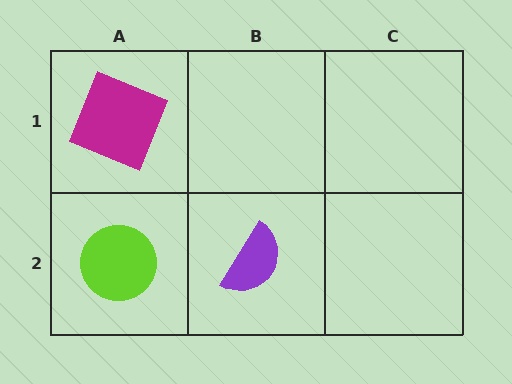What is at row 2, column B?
A purple semicircle.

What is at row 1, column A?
A magenta square.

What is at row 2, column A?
A lime circle.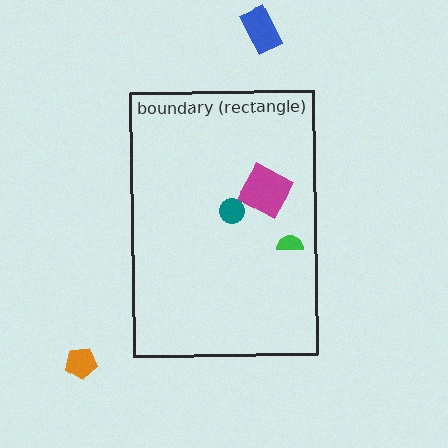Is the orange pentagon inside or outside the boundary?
Outside.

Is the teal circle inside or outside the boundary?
Inside.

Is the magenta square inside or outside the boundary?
Inside.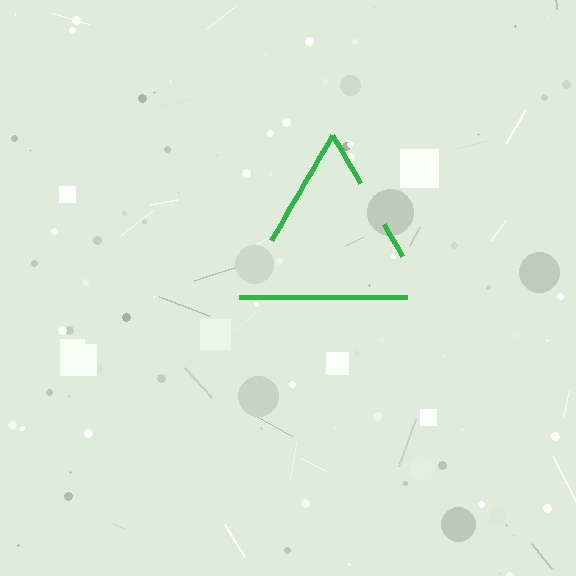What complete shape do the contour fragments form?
The contour fragments form a triangle.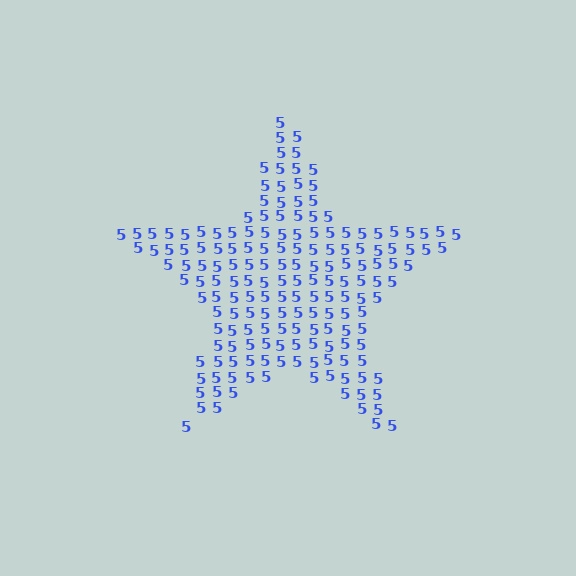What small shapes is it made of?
It is made of small digit 5's.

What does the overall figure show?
The overall figure shows a star.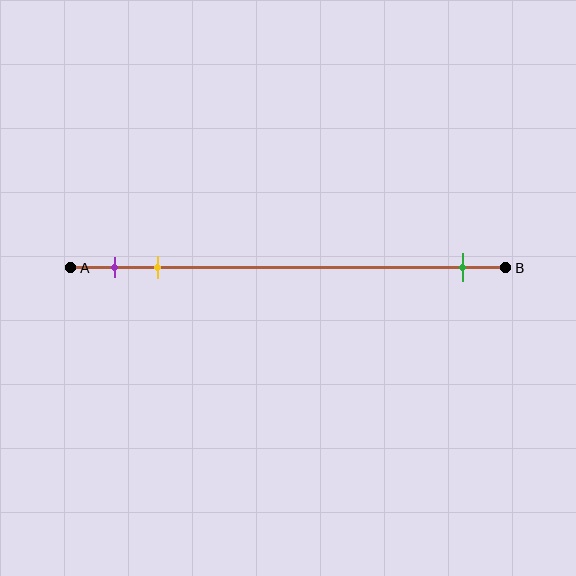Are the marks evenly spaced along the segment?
No, the marks are not evenly spaced.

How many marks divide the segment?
There are 3 marks dividing the segment.